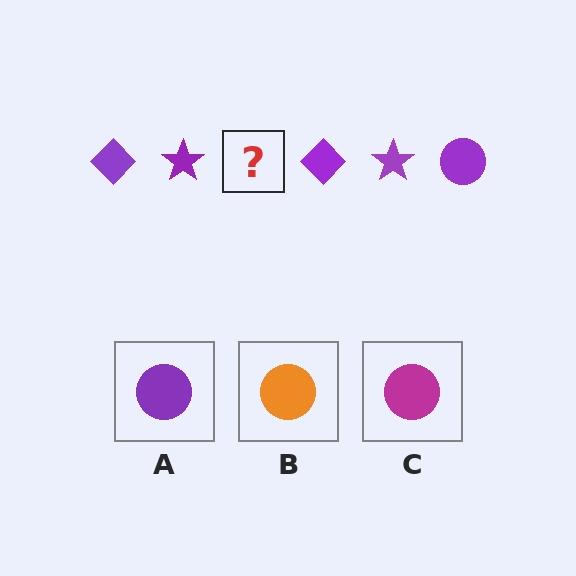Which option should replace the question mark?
Option A.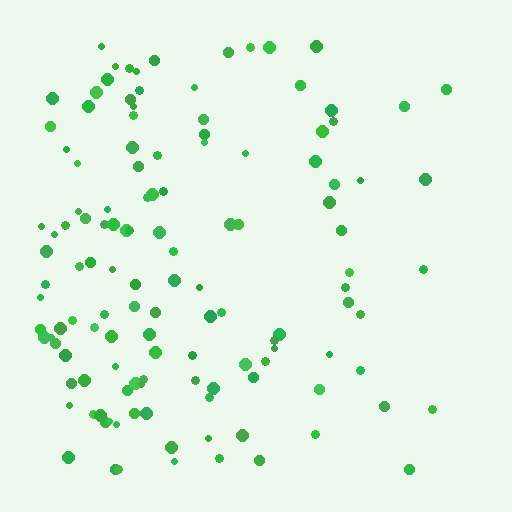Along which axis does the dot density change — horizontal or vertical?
Horizontal.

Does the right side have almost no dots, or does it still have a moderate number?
Still a moderate number, just noticeably fewer than the left.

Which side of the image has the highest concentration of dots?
The left.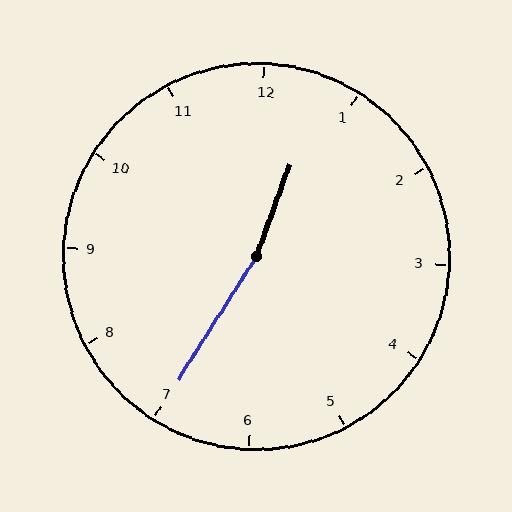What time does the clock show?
12:35.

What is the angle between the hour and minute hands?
Approximately 168 degrees.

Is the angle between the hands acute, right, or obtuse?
It is obtuse.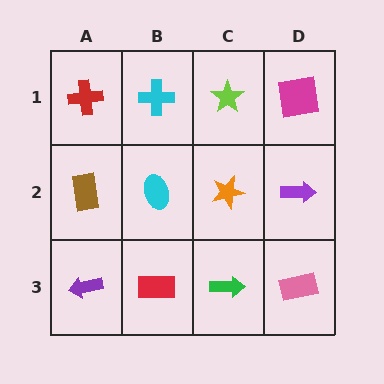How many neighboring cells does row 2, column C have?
4.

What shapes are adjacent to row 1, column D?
A purple arrow (row 2, column D), a lime star (row 1, column C).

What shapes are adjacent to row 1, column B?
A cyan ellipse (row 2, column B), a red cross (row 1, column A), a lime star (row 1, column C).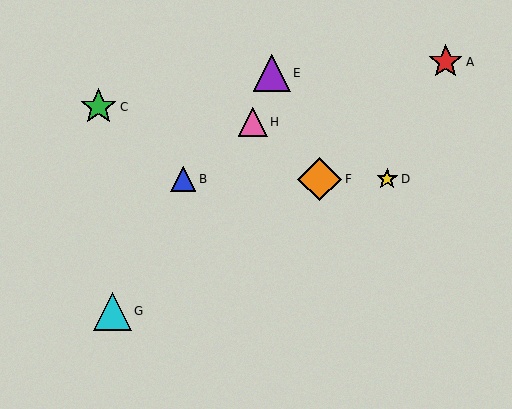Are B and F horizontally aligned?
Yes, both are at y≈179.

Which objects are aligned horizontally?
Objects B, D, F are aligned horizontally.